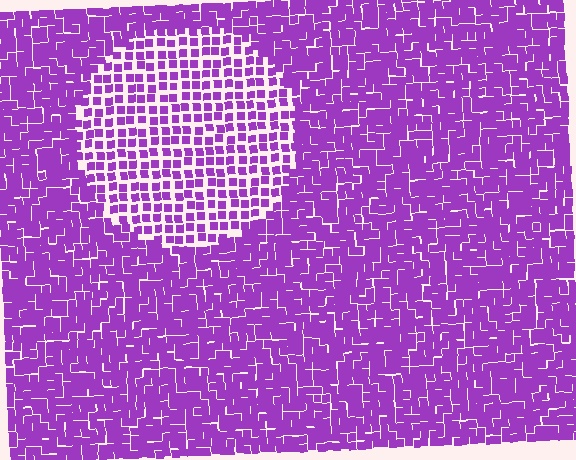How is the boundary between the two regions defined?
The boundary is defined by a change in element density (approximately 1.8x ratio). All elements are the same color, size, and shape.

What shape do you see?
I see a circle.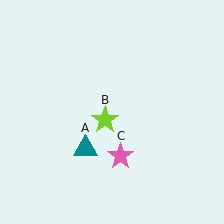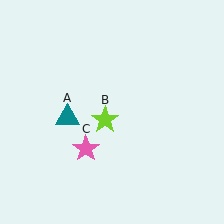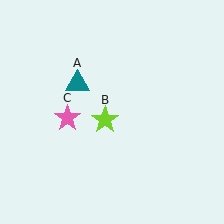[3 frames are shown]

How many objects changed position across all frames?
2 objects changed position: teal triangle (object A), pink star (object C).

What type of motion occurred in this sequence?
The teal triangle (object A), pink star (object C) rotated clockwise around the center of the scene.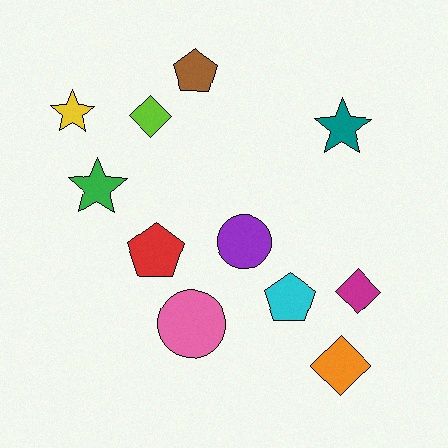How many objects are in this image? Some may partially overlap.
There are 11 objects.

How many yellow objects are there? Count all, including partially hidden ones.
There is 1 yellow object.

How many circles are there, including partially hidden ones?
There are 2 circles.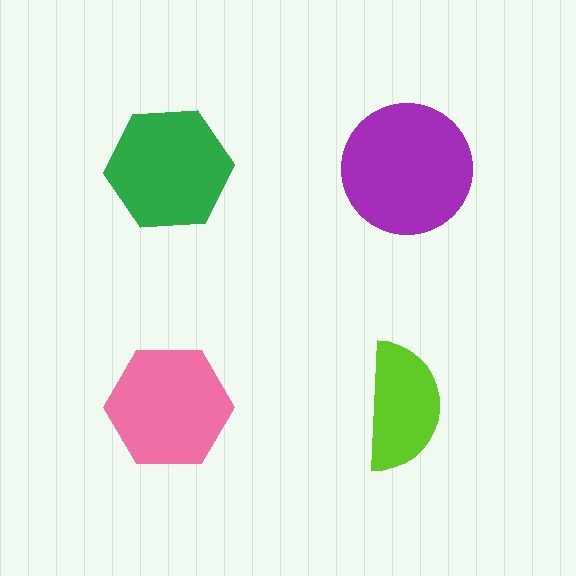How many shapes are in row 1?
2 shapes.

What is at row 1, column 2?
A purple circle.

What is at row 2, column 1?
A pink hexagon.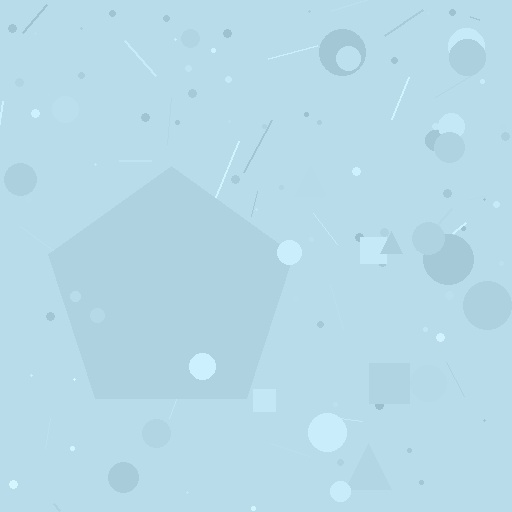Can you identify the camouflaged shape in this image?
The camouflaged shape is a pentagon.